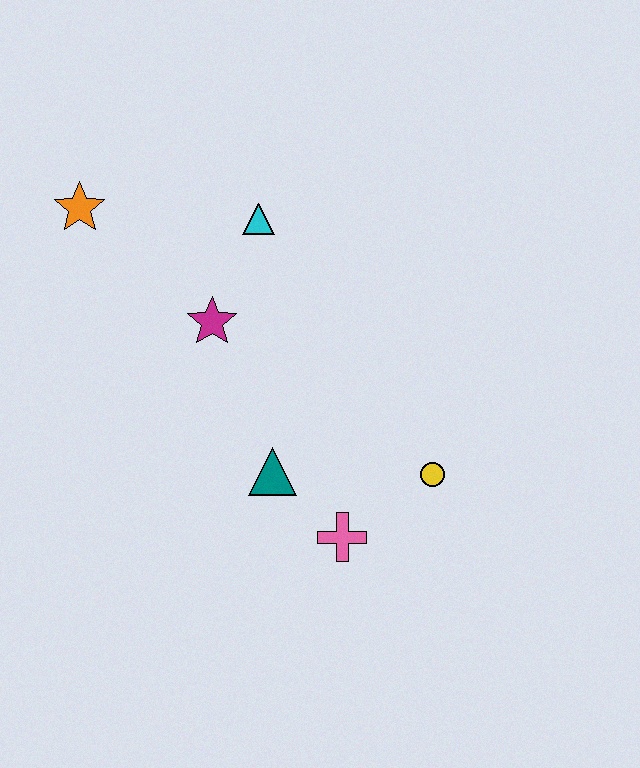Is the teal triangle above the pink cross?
Yes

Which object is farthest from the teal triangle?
The orange star is farthest from the teal triangle.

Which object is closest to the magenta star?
The cyan triangle is closest to the magenta star.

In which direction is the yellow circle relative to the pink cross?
The yellow circle is to the right of the pink cross.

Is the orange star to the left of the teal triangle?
Yes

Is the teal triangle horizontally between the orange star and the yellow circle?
Yes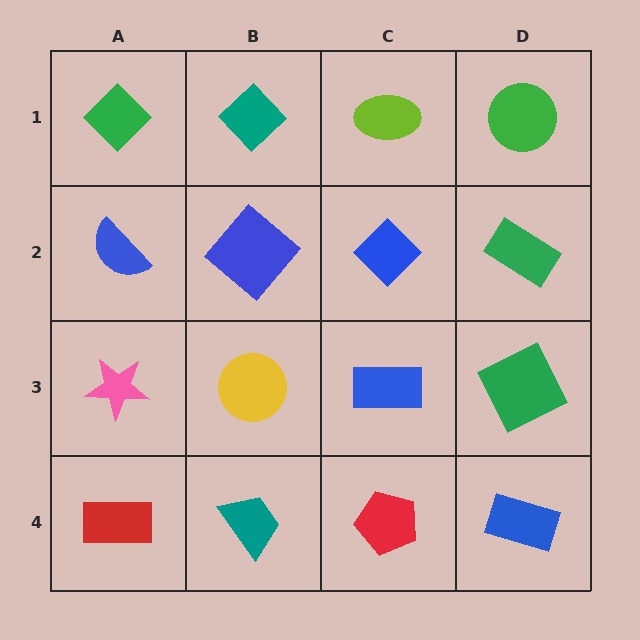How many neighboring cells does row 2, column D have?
3.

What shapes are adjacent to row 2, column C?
A lime ellipse (row 1, column C), a blue rectangle (row 3, column C), a blue diamond (row 2, column B), a green rectangle (row 2, column D).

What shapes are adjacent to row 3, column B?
A blue diamond (row 2, column B), a teal trapezoid (row 4, column B), a pink star (row 3, column A), a blue rectangle (row 3, column C).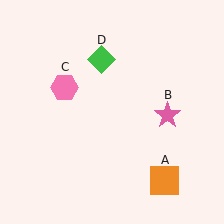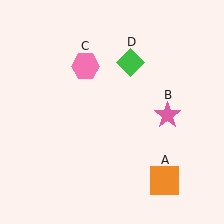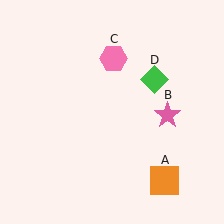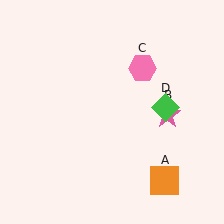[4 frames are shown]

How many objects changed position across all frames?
2 objects changed position: pink hexagon (object C), green diamond (object D).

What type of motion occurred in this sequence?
The pink hexagon (object C), green diamond (object D) rotated clockwise around the center of the scene.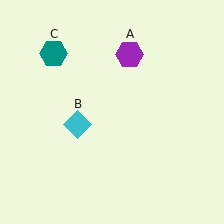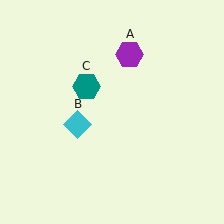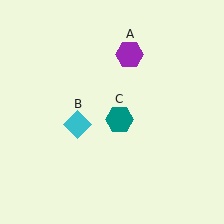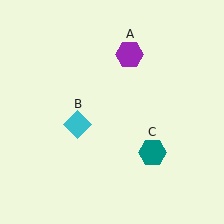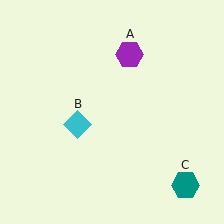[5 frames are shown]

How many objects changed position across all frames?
1 object changed position: teal hexagon (object C).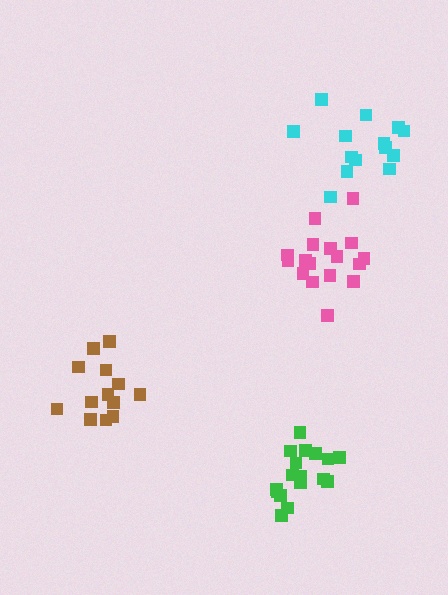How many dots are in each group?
Group 1: 13 dots, Group 2: 17 dots, Group 3: 17 dots, Group 4: 14 dots (61 total).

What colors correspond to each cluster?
The clusters are colored: brown, pink, green, cyan.